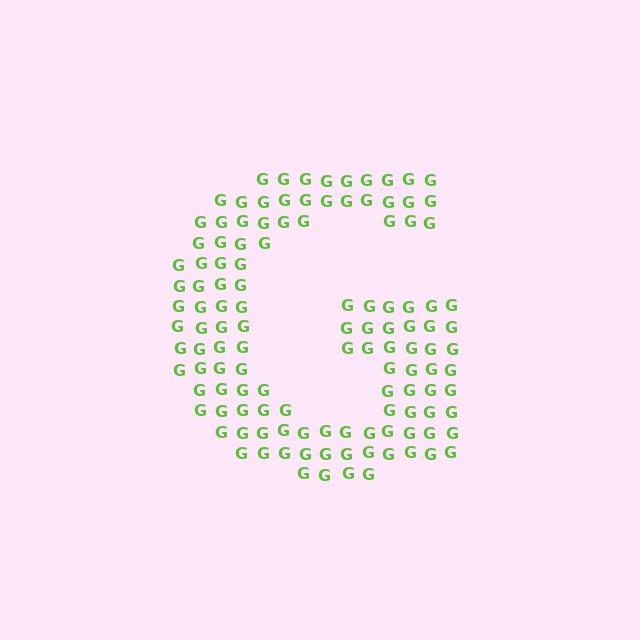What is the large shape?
The large shape is the letter G.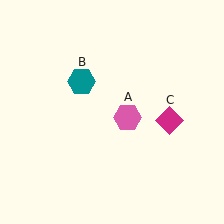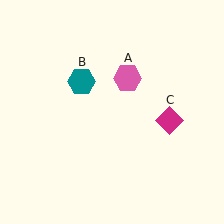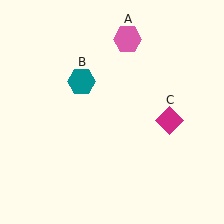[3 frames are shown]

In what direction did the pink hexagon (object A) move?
The pink hexagon (object A) moved up.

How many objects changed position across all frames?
1 object changed position: pink hexagon (object A).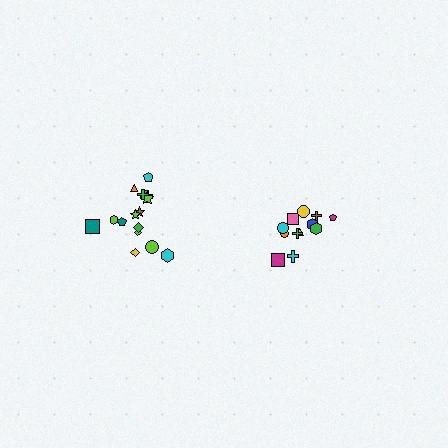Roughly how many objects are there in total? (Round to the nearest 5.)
Roughly 25 objects in total.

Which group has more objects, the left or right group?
The left group.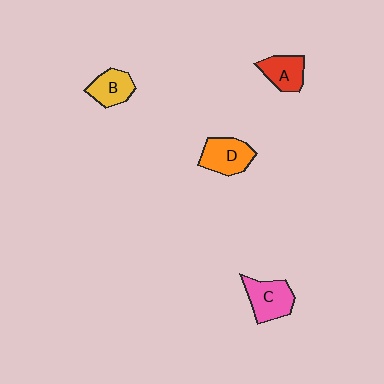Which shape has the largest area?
Shape C (pink).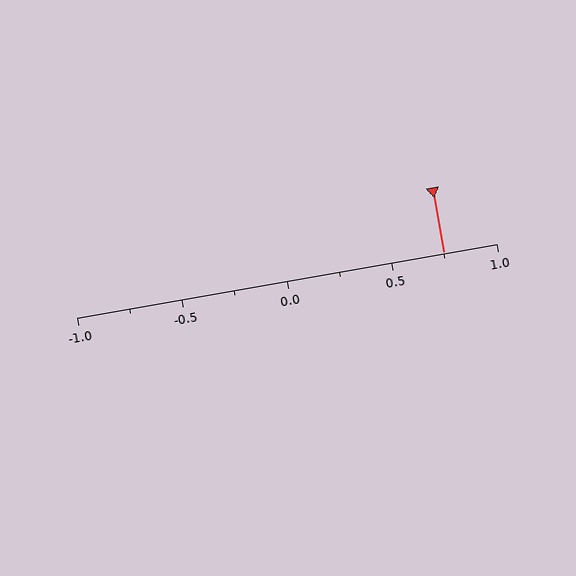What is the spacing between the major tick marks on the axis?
The major ticks are spaced 0.5 apart.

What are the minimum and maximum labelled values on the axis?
The axis runs from -1.0 to 1.0.